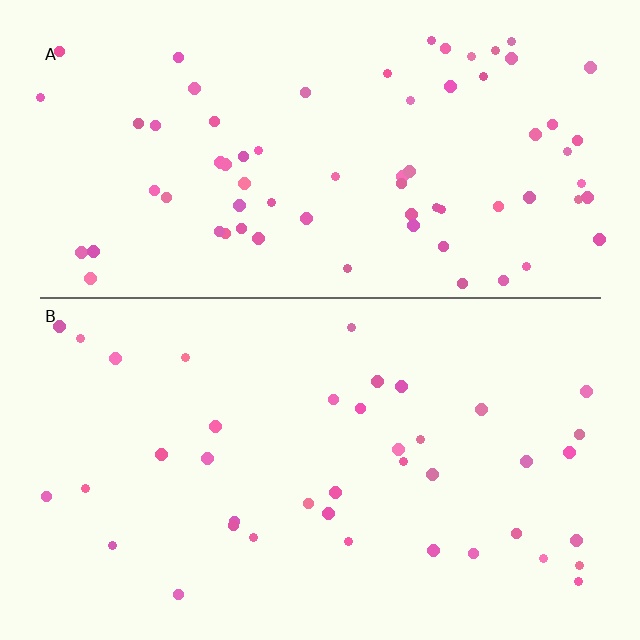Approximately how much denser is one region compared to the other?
Approximately 1.8× — region A over region B.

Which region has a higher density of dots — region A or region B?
A (the top).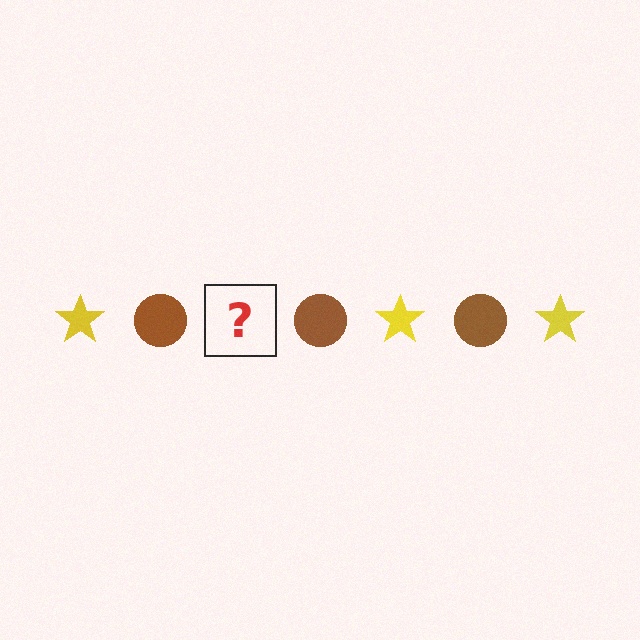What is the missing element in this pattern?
The missing element is a yellow star.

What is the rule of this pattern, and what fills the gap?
The rule is that the pattern alternates between yellow star and brown circle. The gap should be filled with a yellow star.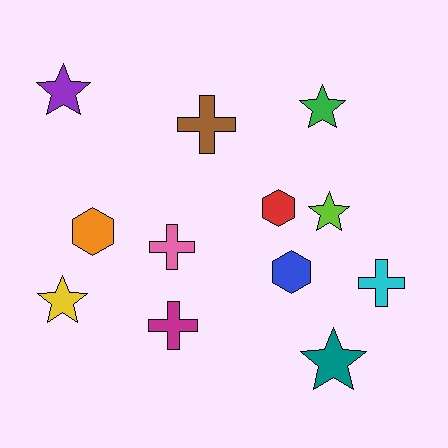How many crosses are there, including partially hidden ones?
There are 4 crosses.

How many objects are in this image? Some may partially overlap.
There are 12 objects.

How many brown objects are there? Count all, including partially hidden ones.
There is 1 brown object.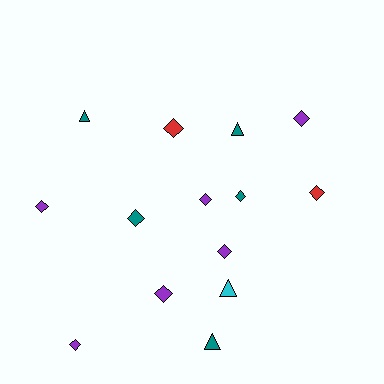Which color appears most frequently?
Purple, with 6 objects.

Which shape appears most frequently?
Diamond, with 10 objects.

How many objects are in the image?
There are 14 objects.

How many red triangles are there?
There are no red triangles.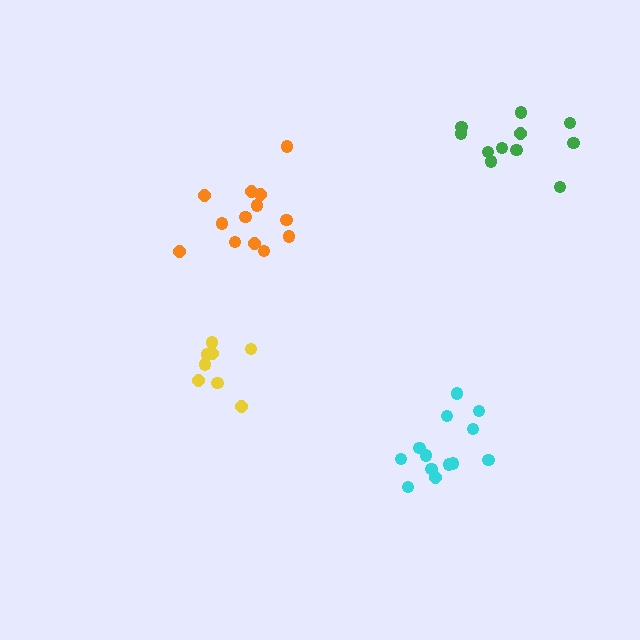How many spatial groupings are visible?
There are 4 spatial groupings.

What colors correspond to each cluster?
The clusters are colored: orange, cyan, green, yellow.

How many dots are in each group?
Group 1: 13 dots, Group 2: 13 dots, Group 3: 11 dots, Group 4: 8 dots (45 total).